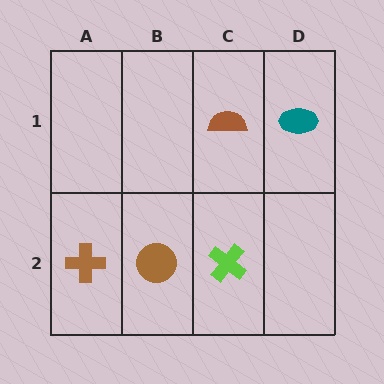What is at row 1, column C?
A brown semicircle.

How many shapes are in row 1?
2 shapes.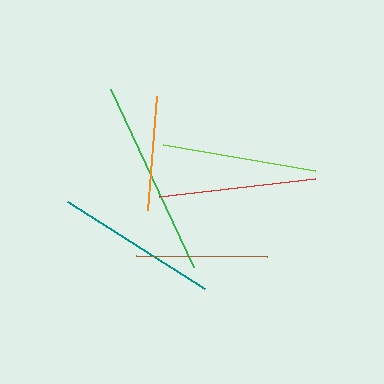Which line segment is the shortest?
The orange line is the shortest at approximately 114 pixels.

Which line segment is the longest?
The green line is the longest at approximately 196 pixels.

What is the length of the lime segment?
The lime segment is approximately 154 pixels long.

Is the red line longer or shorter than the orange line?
The red line is longer than the orange line.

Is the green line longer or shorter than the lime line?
The green line is longer than the lime line.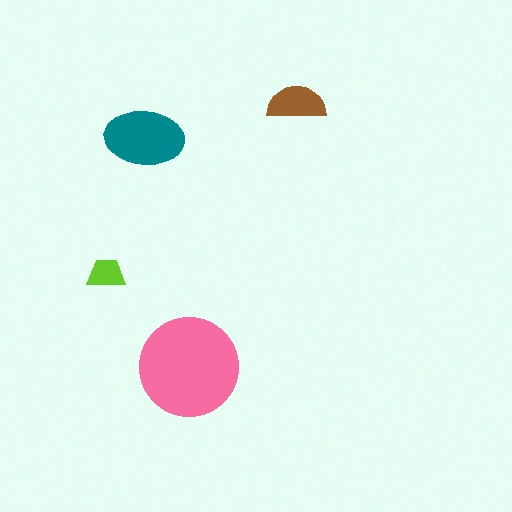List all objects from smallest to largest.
The lime trapezoid, the brown semicircle, the teal ellipse, the pink circle.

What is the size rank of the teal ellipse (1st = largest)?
2nd.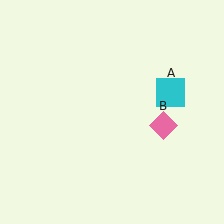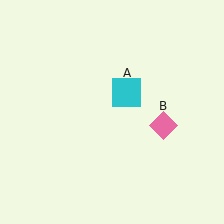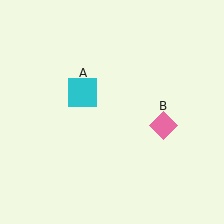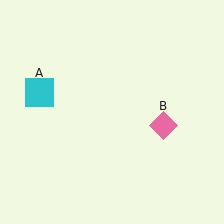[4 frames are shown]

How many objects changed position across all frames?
1 object changed position: cyan square (object A).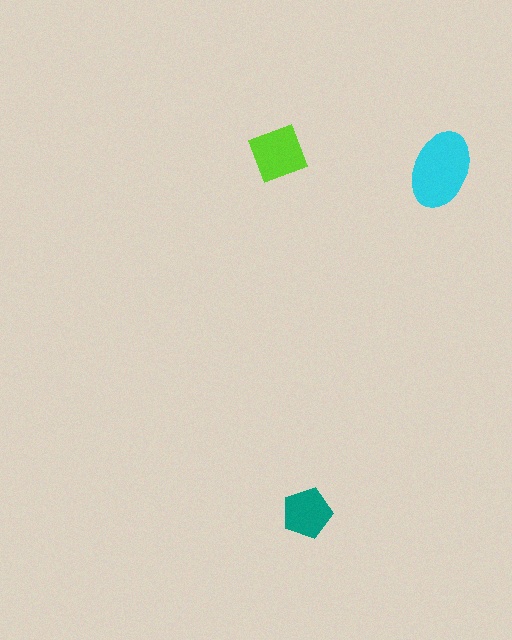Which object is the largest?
The cyan ellipse.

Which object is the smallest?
The teal pentagon.